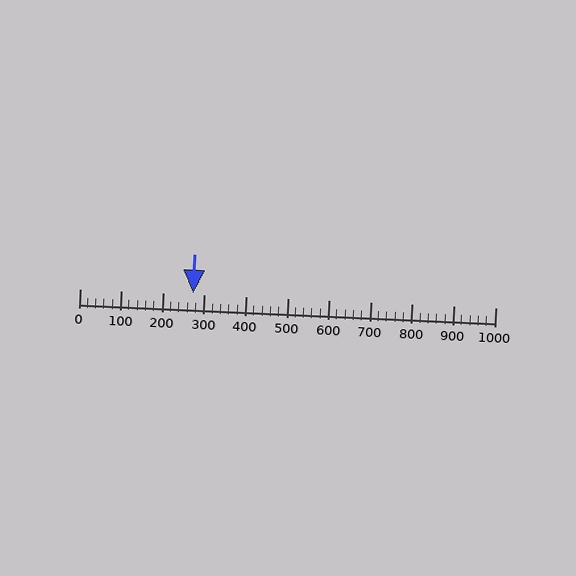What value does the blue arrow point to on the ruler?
The blue arrow points to approximately 272.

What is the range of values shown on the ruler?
The ruler shows values from 0 to 1000.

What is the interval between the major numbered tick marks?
The major tick marks are spaced 100 units apart.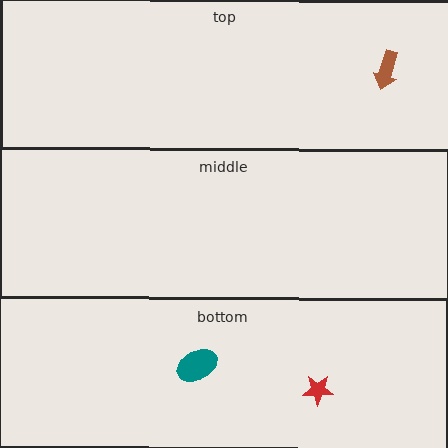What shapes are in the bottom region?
The red star, the teal ellipse.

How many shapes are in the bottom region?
2.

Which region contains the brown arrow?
The top region.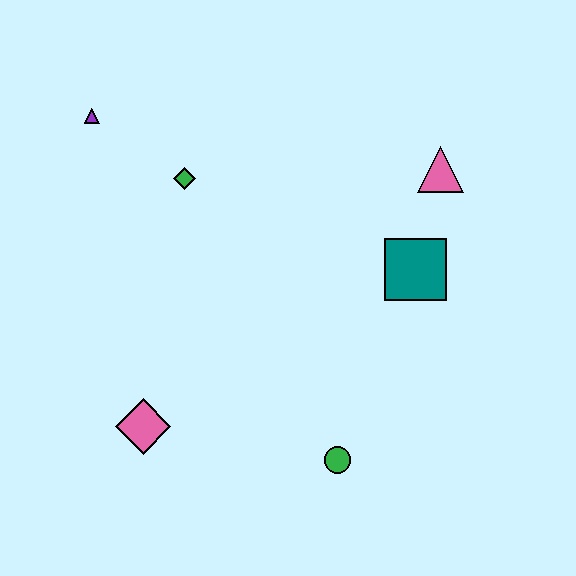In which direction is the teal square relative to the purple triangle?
The teal square is to the right of the purple triangle.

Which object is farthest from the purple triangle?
The green circle is farthest from the purple triangle.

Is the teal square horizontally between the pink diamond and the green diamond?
No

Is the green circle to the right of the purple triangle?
Yes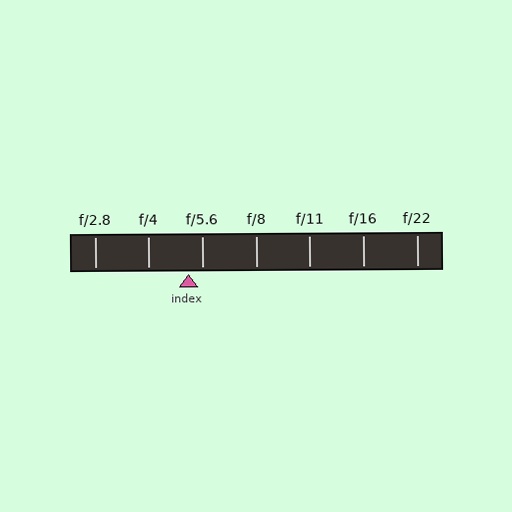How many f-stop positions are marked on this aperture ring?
There are 7 f-stop positions marked.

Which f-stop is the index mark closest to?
The index mark is closest to f/5.6.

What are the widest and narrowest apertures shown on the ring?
The widest aperture shown is f/2.8 and the narrowest is f/22.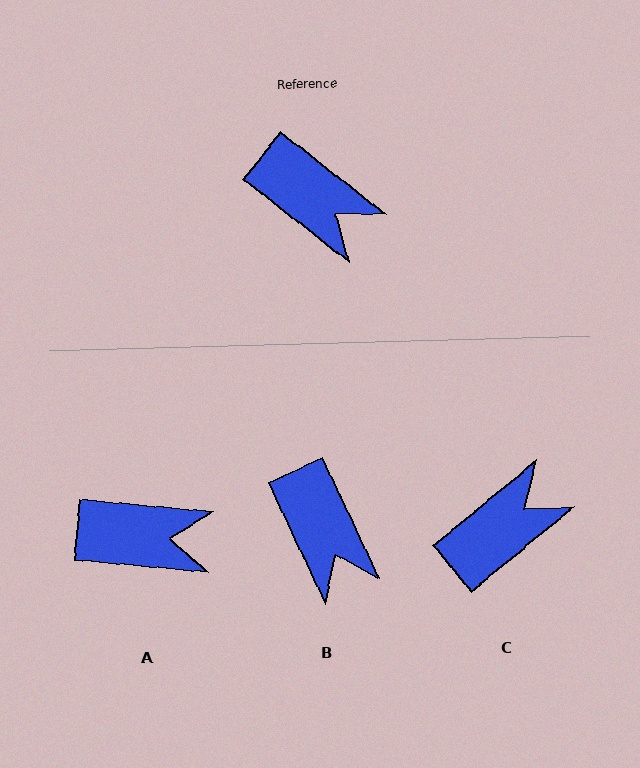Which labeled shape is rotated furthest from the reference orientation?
C, about 77 degrees away.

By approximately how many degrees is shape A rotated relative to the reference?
Approximately 33 degrees counter-clockwise.